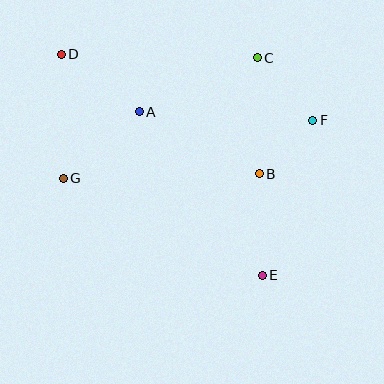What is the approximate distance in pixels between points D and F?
The distance between D and F is approximately 260 pixels.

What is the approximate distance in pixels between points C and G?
The distance between C and G is approximately 228 pixels.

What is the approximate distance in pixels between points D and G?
The distance between D and G is approximately 124 pixels.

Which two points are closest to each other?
Points B and F are closest to each other.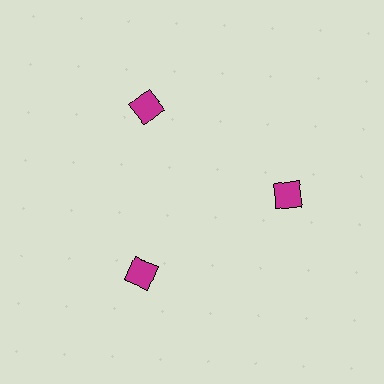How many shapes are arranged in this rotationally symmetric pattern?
There are 3 shapes, arranged in 3 groups of 1.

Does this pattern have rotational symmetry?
Yes, this pattern has 3-fold rotational symmetry. It looks the same after rotating 120 degrees around the center.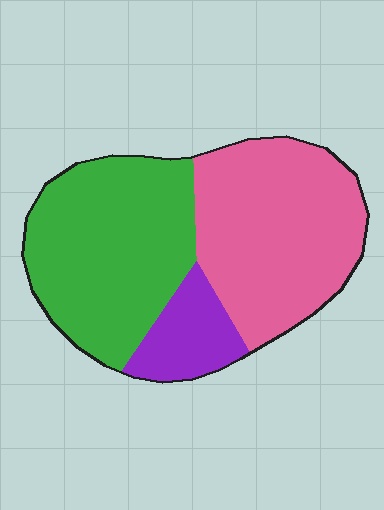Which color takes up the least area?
Purple, at roughly 15%.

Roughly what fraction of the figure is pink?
Pink takes up between a quarter and a half of the figure.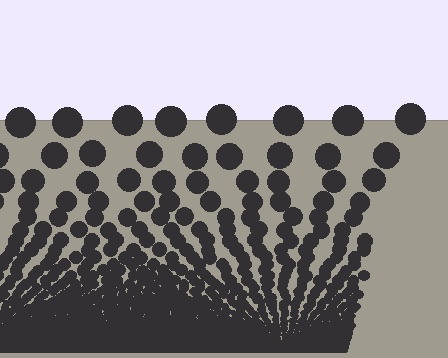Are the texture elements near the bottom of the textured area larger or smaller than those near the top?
Smaller. The gradient is inverted — elements near the bottom are smaller and denser.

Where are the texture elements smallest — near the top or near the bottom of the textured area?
Near the bottom.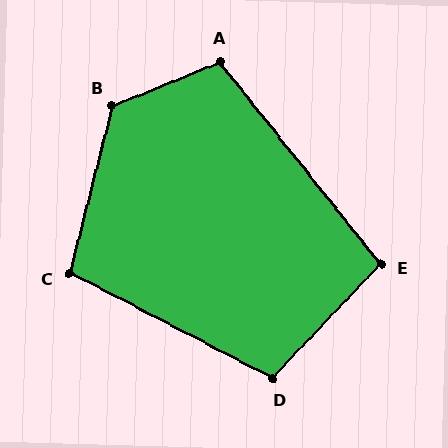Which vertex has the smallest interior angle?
E, at approximately 98 degrees.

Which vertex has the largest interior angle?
B, at approximately 127 degrees.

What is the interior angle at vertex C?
Approximately 103 degrees (obtuse).